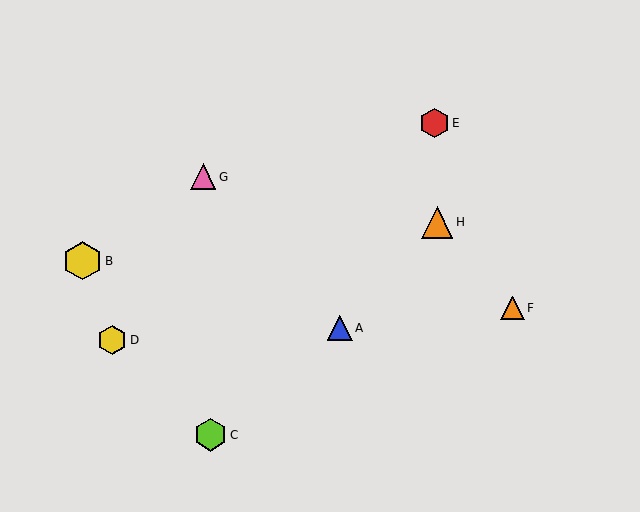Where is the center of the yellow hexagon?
The center of the yellow hexagon is at (83, 261).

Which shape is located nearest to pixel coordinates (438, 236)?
The orange triangle (labeled H) at (437, 222) is nearest to that location.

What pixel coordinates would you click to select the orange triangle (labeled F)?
Click at (513, 308) to select the orange triangle F.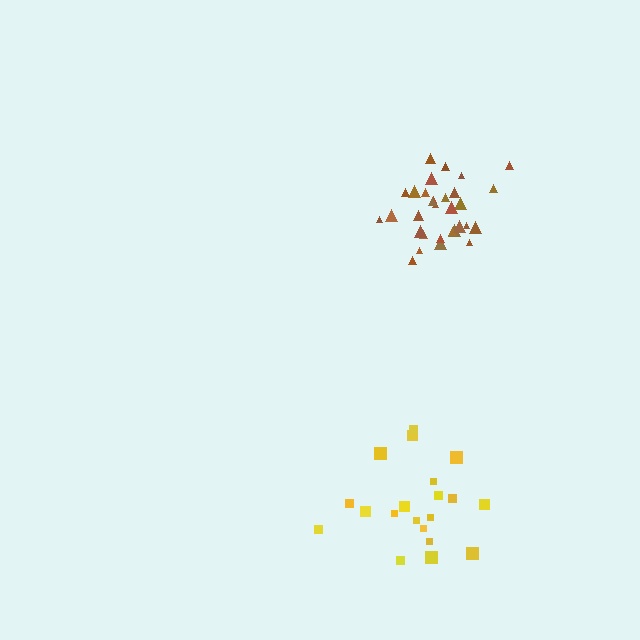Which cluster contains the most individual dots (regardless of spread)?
Brown (31).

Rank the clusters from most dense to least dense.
brown, yellow.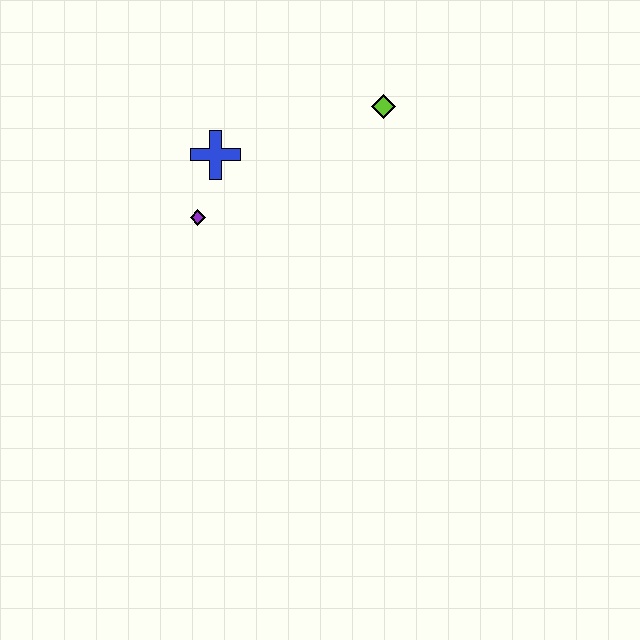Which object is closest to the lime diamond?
The blue cross is closest to the lime diamond.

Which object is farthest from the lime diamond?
The purple diamond is farthest from the lime diamond.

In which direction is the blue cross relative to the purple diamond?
The blue cross is above the purple diamond.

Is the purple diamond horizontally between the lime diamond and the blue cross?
No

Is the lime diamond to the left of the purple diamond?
No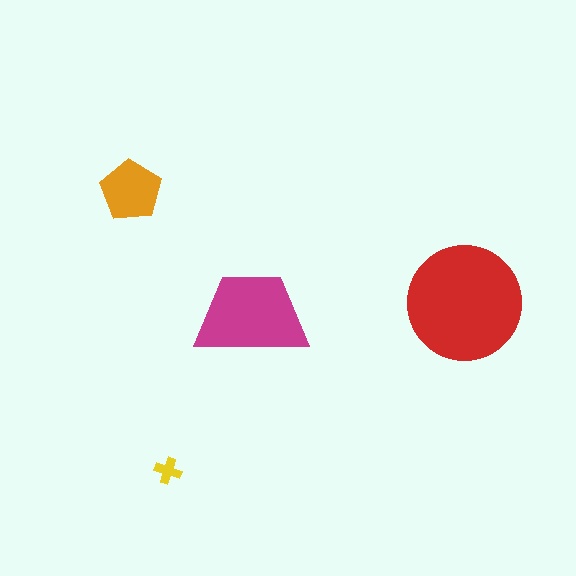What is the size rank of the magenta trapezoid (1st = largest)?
2nd.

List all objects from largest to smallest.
The red circle, the magenta trapezoid, the orange pentagon, the yellow cross.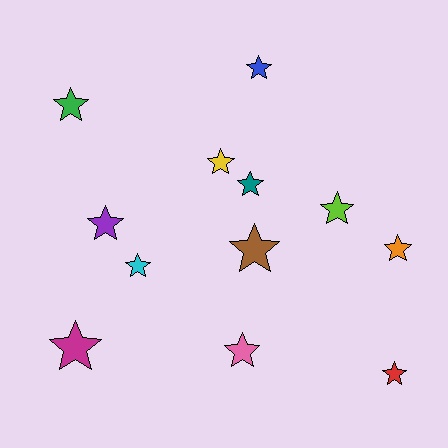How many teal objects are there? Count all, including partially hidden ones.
There is 1 teal object.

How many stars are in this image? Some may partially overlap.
There are 12 stars.